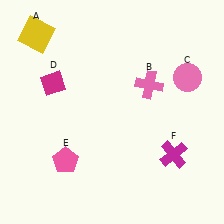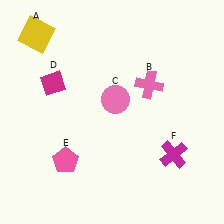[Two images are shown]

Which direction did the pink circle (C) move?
The pink circle (C) moved left.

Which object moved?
The pink circle (C) moved left.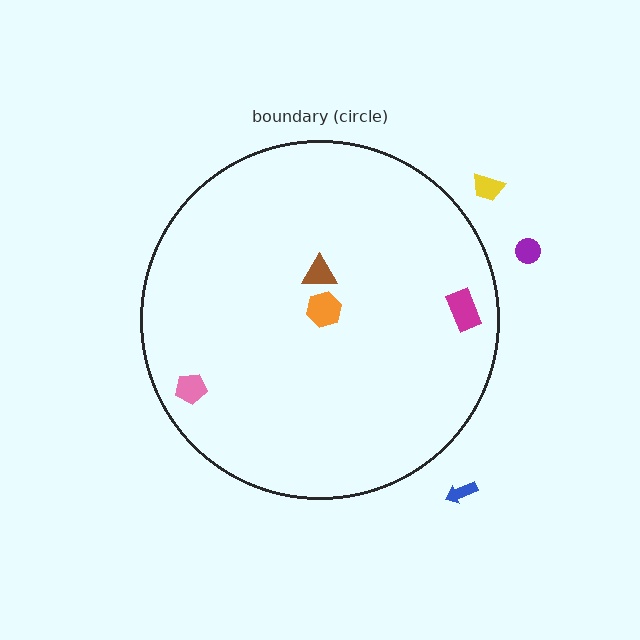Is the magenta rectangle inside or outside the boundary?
Inside.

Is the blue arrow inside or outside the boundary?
Outside.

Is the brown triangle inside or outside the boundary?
Inside.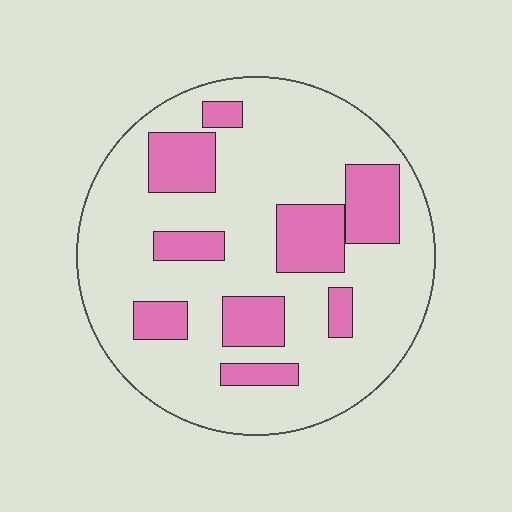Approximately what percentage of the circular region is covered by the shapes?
Approximately 25%.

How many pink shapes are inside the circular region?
9.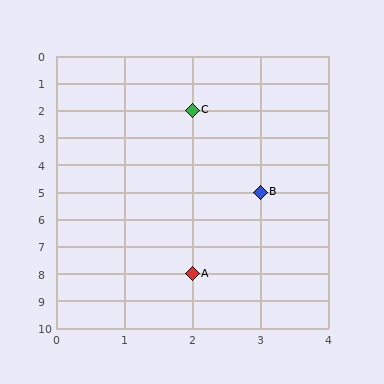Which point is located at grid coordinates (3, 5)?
Point B is at (3, 5).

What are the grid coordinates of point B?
Point B is at grid coordinates (3, 5).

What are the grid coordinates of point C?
Point C is at grid coordinates (2, 2).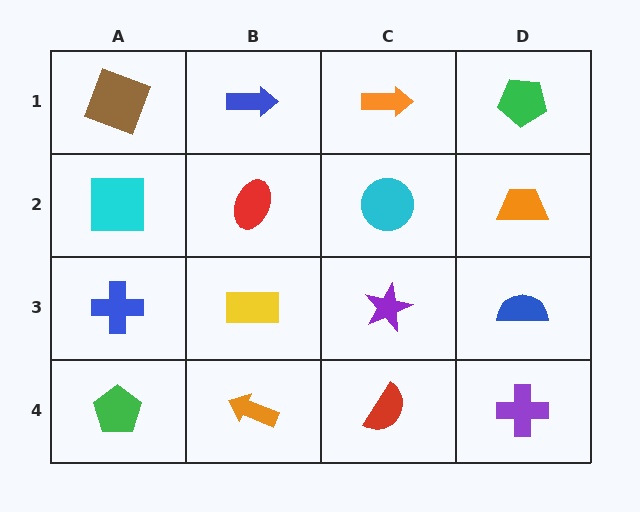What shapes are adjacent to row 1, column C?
A cyan circle (row 2, column C), a blue arrow (row 1, column B), a green pentagon (row 1, column D).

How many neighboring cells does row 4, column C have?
3.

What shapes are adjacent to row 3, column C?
A cyan circle (row 2, column C), a red semicircle (row 4, column C), a yellow rectangle (row 3, column B), a blue semicircle (row 3, column D).